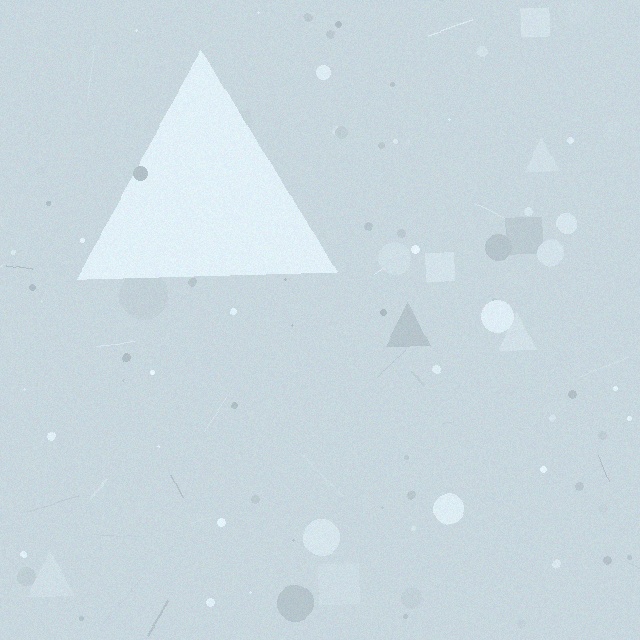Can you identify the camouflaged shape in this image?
The camouflaged shape is a triangle.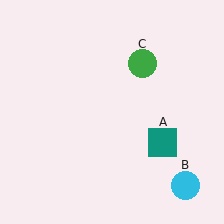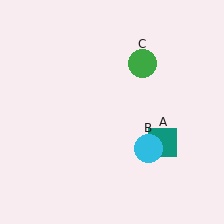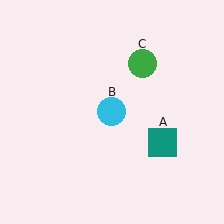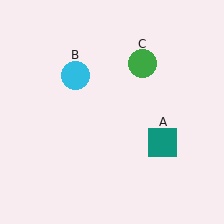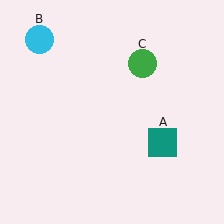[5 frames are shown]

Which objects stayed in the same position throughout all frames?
Teal square (object A) and green circle (object C) remained stationary.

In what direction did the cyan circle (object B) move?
The cyan circle (object B) moved up and to the left.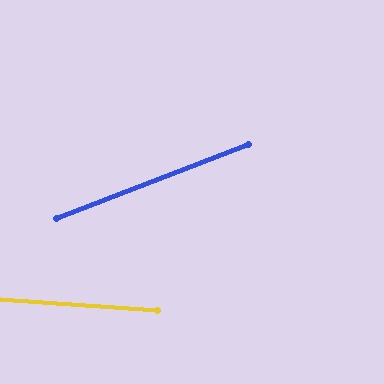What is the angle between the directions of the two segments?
Approximately 25 degrees.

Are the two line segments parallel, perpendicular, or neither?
Neither parallel nor perpendicular — they differ by about 25°.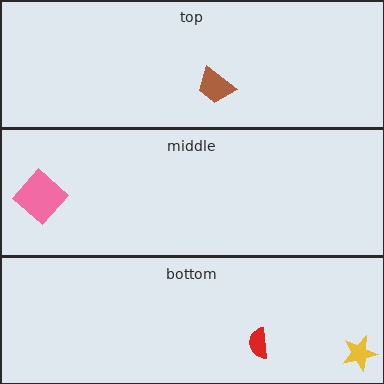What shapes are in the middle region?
The pink diamond.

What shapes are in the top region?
The brown trapezoid.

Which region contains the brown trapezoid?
The top region.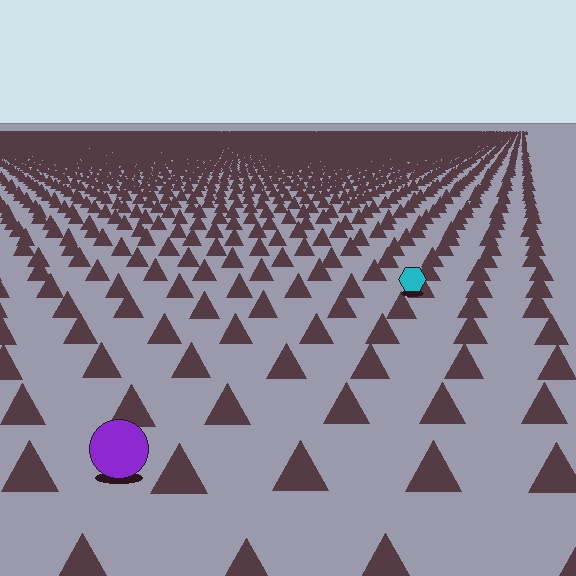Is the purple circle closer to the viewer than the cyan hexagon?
Yes. The purple circle is closer — you can tell from the texture gradient: the ground texture is coarser near it.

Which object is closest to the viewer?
The purple circle is closest. The texture marks near it are larger and more spread out.